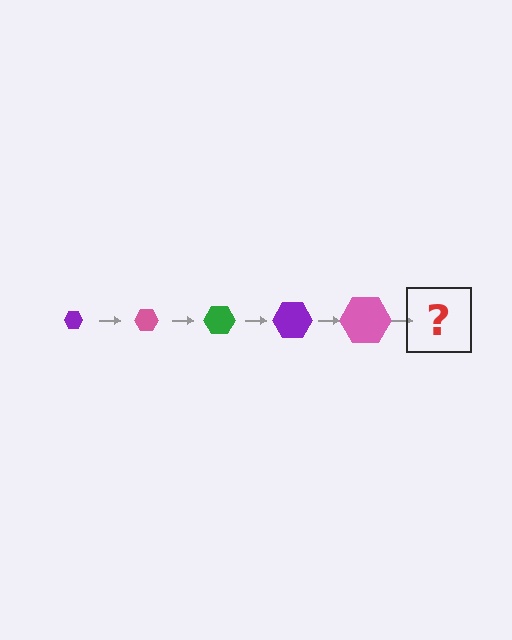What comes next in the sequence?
The next element should be a green hexagon, larger than the previous one.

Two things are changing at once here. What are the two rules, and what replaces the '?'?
The two rules are that the hexagon grows larger each step and the color cycles through purple, pink, and green. The '?' should be a green hexagon, larger than the previous one.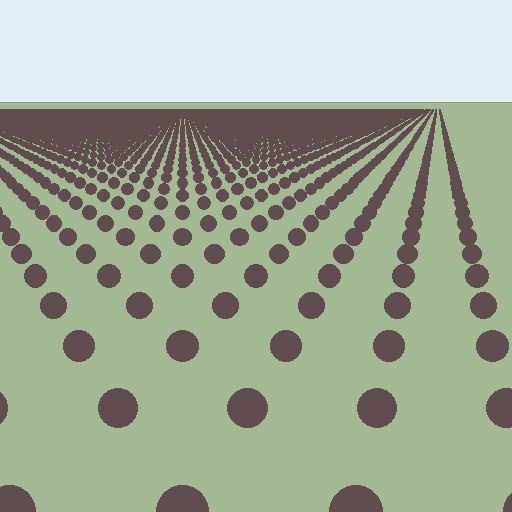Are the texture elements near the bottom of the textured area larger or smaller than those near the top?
Larger. Near the bottom, elements are closer to the viewer and appear at a bigger on-screen size.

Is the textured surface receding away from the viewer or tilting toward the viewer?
The surface is receding away from the viewer. Texture elements get smaller and denser toward the top.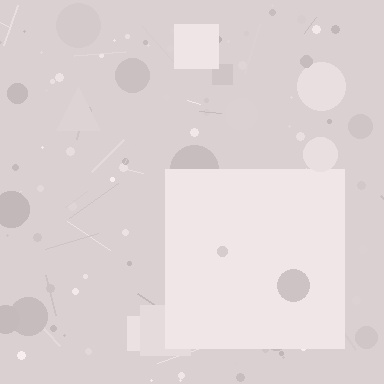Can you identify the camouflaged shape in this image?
The camouflaged shape is a square.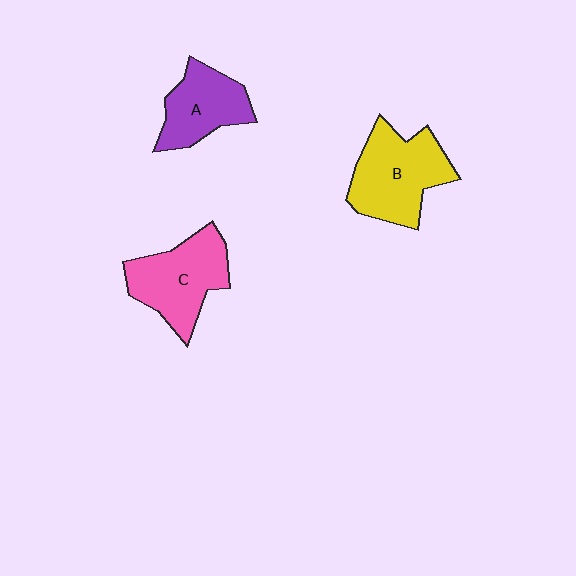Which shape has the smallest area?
Shape A (purple).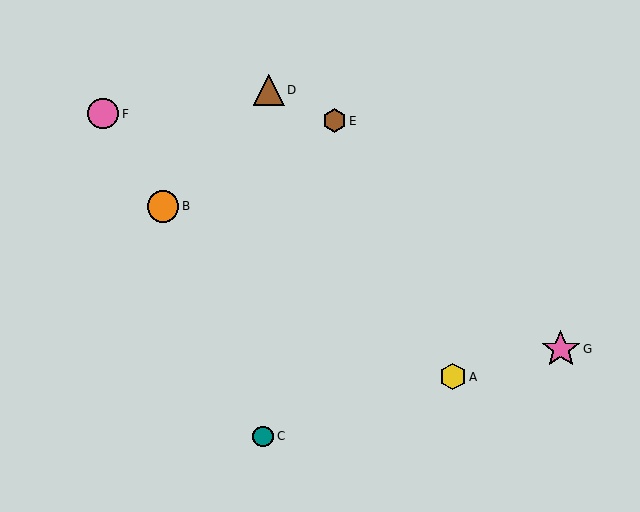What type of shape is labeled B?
Shape B is an orange circle.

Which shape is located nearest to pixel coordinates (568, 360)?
The pink star (labeled G) at (561, 349) is nearest to that location.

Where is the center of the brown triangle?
The center of the brown triangle is at (269, 90).